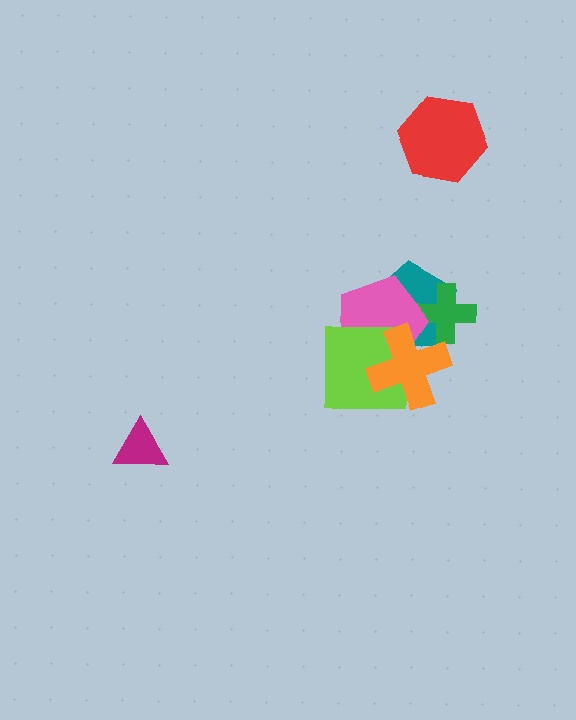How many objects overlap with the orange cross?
3 objects overlap with the orange cross.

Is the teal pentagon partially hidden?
Yes, it is partially covered by another shape.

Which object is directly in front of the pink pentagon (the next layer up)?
The lime square is directly in front of the pink pentagon.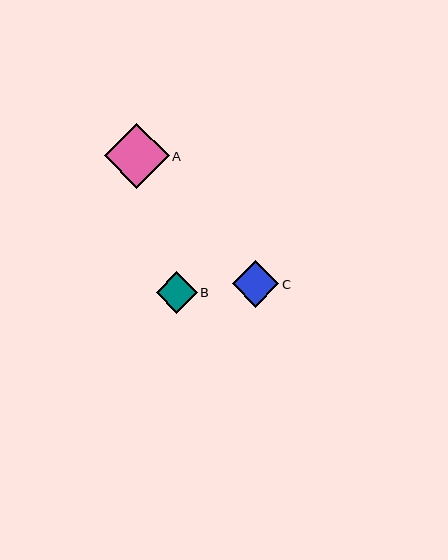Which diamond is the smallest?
Diamond B is the smallest with a size of approximately 41 pixels.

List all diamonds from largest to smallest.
From largest to smallest: A, C, B.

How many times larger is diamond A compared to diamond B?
Diamond A is approximately 1.6 times the size of diamond B.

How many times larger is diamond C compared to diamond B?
Diamond C is approximately 1.1 times the size of diamond B.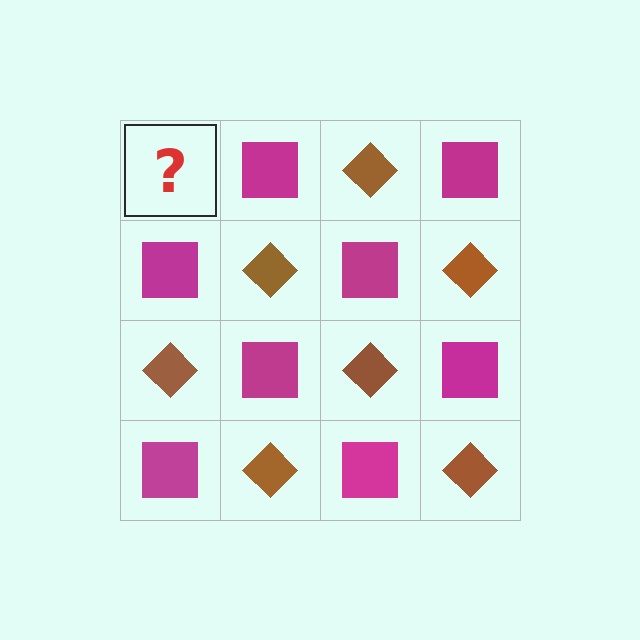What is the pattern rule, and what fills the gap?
The rule is that it alternates brown diamond and magenta square in a checkerboard pattern. The gap should be filled with a brown diamond.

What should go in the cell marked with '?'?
The missing cell should contain a brown diamond.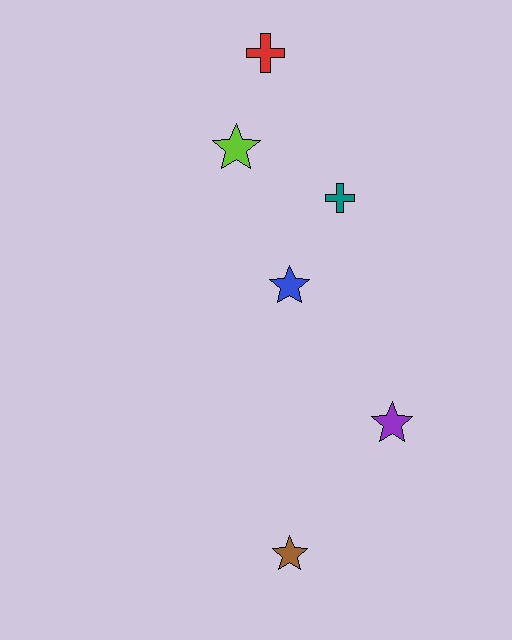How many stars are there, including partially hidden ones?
There are 4 stars.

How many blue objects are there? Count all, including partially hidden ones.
There is 1 blue object.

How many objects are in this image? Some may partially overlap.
There are 6 objects.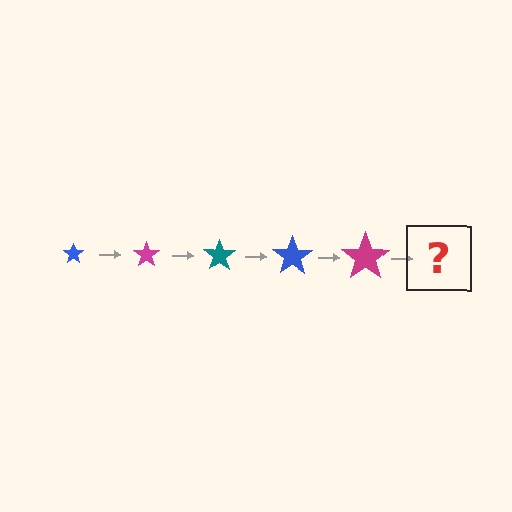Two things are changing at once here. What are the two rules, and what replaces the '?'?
The two rules are that the star grows larger each step and the color cycles through blue, magenta, and teal. The '?' should be a teal star, larger than the previous one.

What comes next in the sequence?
The next element should be a teal star, larger than the previous one.